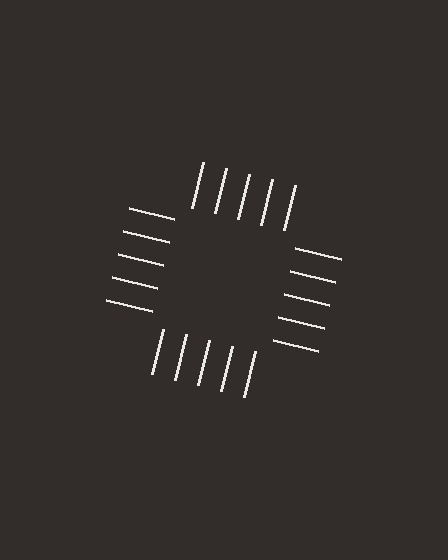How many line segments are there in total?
20 — 5 along each of the 4 edges.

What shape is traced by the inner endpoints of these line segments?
An illusory square — the line segments terminate on its edges but no continuous stroke is drawn.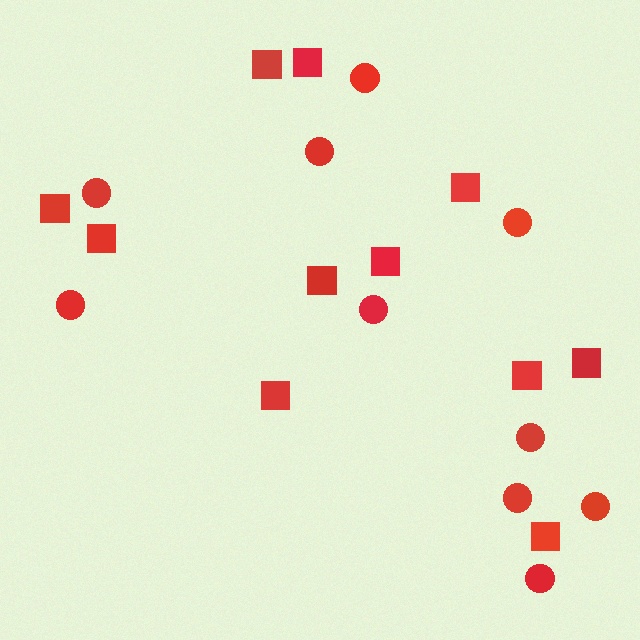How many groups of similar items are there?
There are 2 groups: one group of circles (10) and one group of squares (11).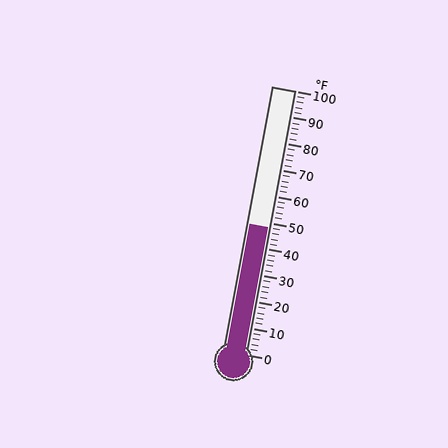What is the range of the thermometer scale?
The thermometer scale ranges from 0°F to 100°F.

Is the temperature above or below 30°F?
The temperature is above 30°F.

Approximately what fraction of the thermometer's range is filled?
The thermometer is filled to approximately 50% of its range.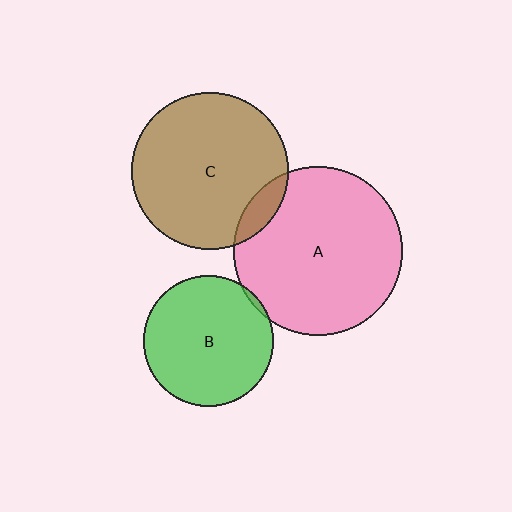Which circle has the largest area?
Circle A (pink).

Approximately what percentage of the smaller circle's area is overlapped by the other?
Approximately 5%.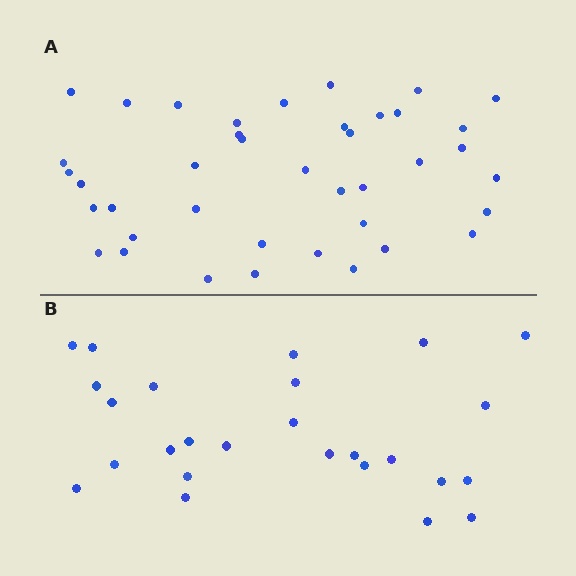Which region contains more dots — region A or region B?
Region A (the top region) has more dots.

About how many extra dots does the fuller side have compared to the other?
Region A has approximately 15 more dots than region B.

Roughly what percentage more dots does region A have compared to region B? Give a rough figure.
About 55% more.